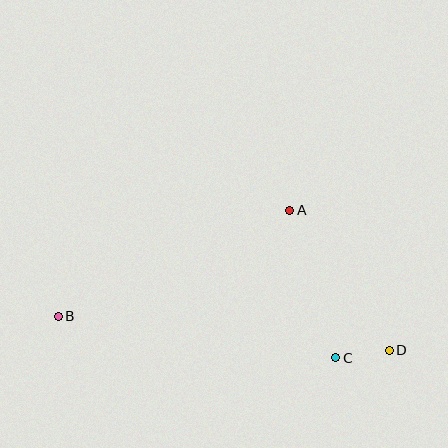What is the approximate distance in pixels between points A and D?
The distance between A and D is approximately 172 pixels.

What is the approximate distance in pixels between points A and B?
The distance between A and B is approximately 255 pixels.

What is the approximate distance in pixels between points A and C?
The distance between A and C is approximately 154 pixels.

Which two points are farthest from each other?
Points B and D are farthest from each other.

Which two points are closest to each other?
Points C and D are closest to each other.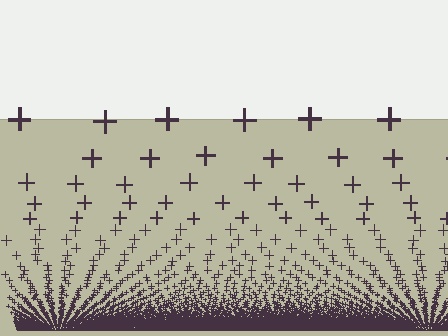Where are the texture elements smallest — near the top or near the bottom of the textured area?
Near the bottom.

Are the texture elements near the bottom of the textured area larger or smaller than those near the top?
Smaller. The gradient is inverted — elements near the bottom are smaller and denser.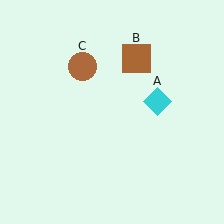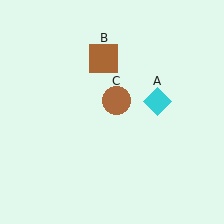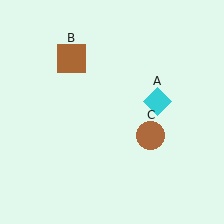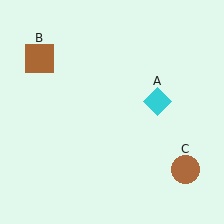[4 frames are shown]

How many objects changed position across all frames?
2 objects changed position: brown square (object B), brown circle (object C).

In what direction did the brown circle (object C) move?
The brown circle (object C) moved down and to the right.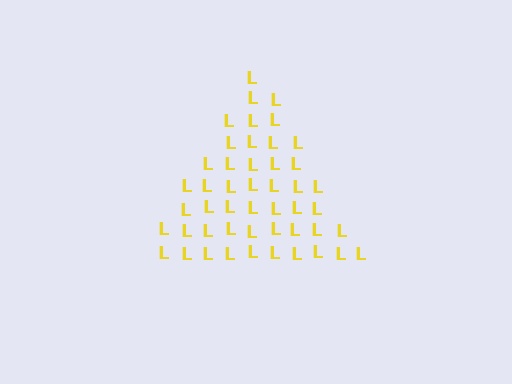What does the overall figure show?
The overall figure shows a triangle.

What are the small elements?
The small elements are letter L's.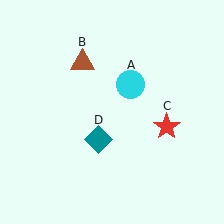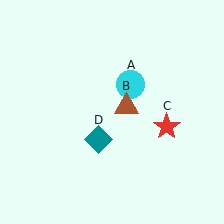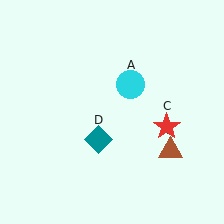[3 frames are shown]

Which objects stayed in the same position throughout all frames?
Cyan circle (object A) and red star (object C) and teal diamond (object D) remained stationary.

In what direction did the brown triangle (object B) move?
The brown triangle (object B) moved down and to the right.